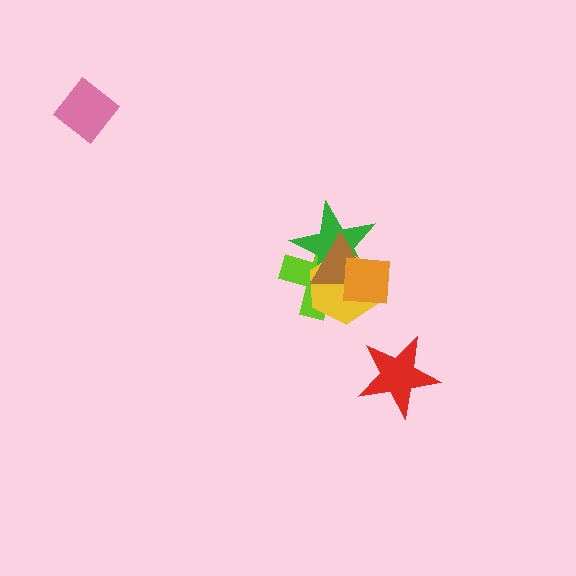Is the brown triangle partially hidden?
Yes, it is partially covered by another shape.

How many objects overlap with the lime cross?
4 objects overlap with the lime cross.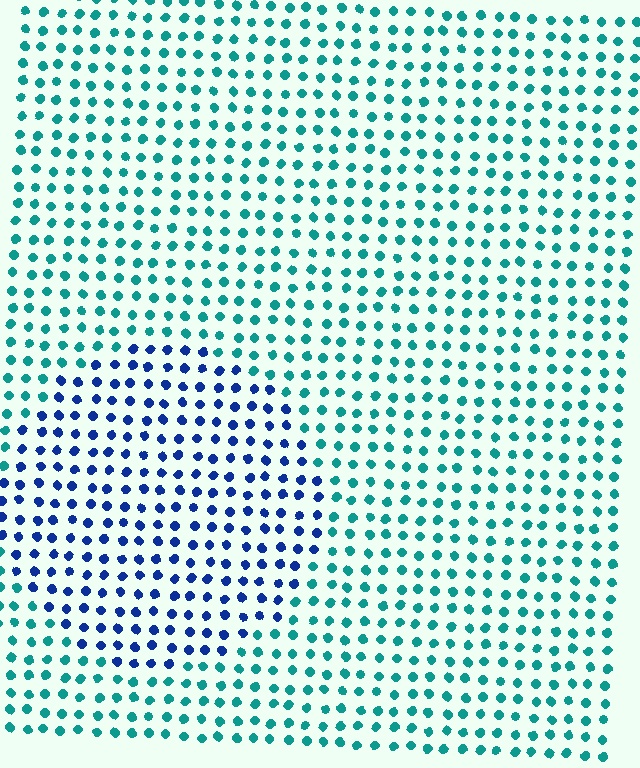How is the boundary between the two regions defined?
The boundary is defined purely by a slight shift in hue (about 50 degrees). Spacing, size, and orientation are identical on both sides.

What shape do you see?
I see a circle.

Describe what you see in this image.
The image is filled with small teal elements in a uniform arrangement. A circle-shaped region is visible where the elements are tinted to a slightly different hue, forming a subtle color boundary.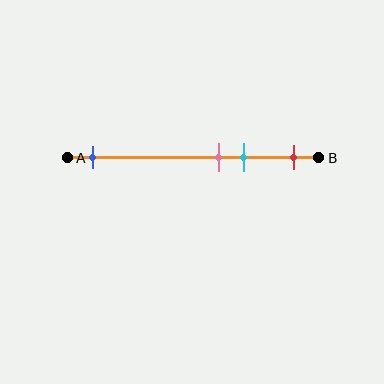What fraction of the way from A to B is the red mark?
The red mark is approximately 90% (0.9) of the way from A to B.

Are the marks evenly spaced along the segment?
No, the marks are not evenly spaced.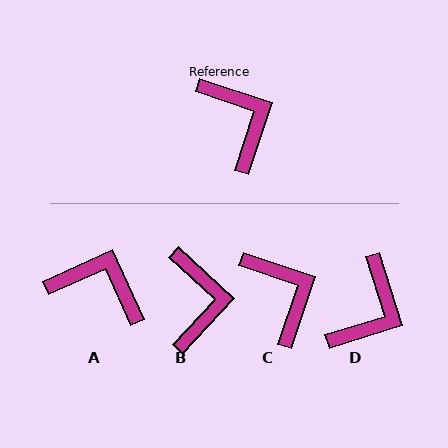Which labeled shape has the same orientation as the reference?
C.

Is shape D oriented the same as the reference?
No, it is off by about 54 degrees.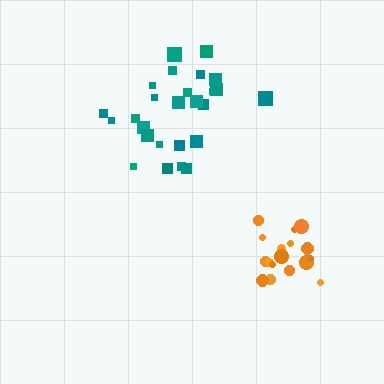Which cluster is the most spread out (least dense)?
Teal.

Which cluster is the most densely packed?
Orange.